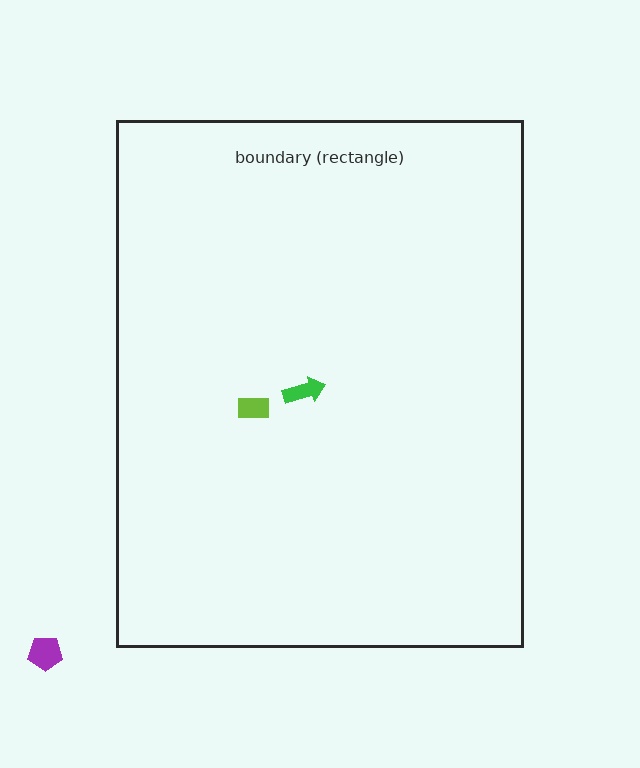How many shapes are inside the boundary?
2 inside, 1 outside.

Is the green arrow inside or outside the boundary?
Inside.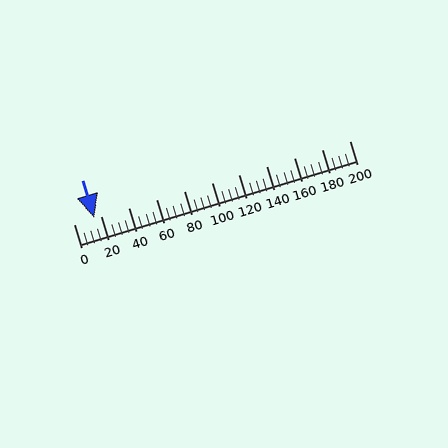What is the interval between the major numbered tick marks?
The major tick marks are spaced 20 units apart.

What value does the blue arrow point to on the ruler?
The blue arrow points to approximately 15.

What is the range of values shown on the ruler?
The ruler shows values from 0 to 200.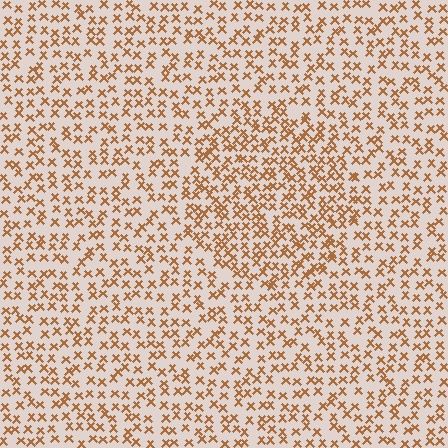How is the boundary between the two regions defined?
The boundary is defined by a change in element density (approximately 1.6x ratio). All elements are the same color, size, and shape.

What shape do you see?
I see a circle.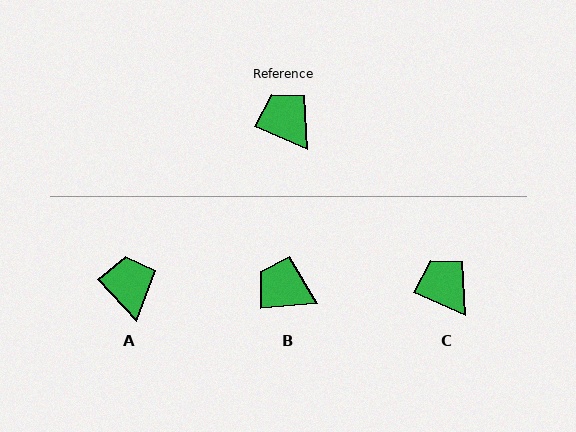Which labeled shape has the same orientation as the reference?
C.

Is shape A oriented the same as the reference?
No, it is off by about 24 degrees.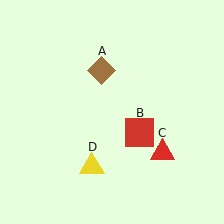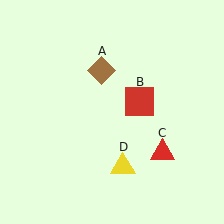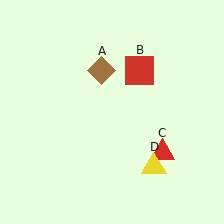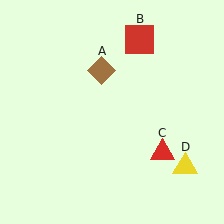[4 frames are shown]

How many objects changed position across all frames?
2 objects changed position: red square (object B), yellow triangle (object D).